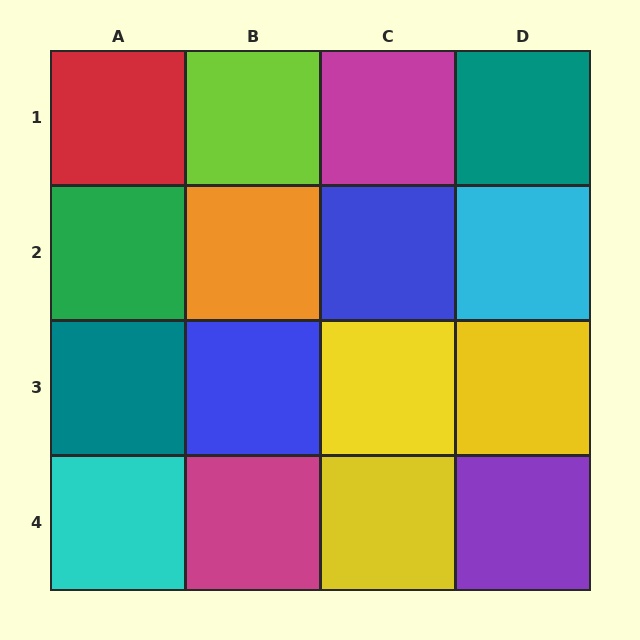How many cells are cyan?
2 cells are cyan.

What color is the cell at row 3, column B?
Blue.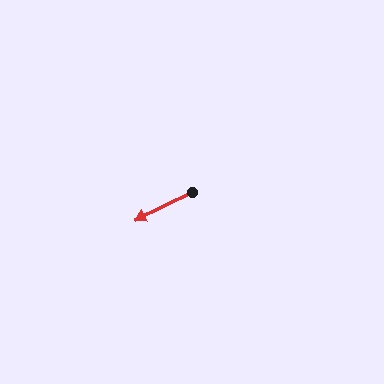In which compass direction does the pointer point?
Southwest.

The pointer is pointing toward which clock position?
Roughly 8 o'clock.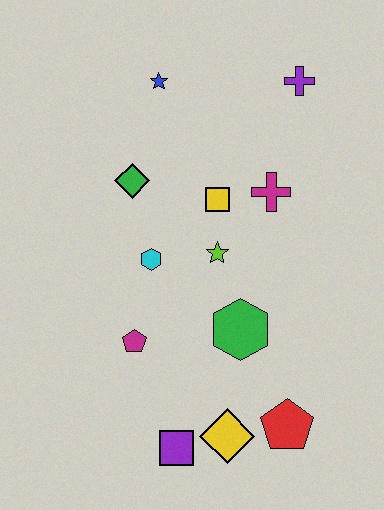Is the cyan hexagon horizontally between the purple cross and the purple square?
No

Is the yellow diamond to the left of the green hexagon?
Yes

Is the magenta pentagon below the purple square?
No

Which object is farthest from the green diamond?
The red pentagon is farthest from the green diamond.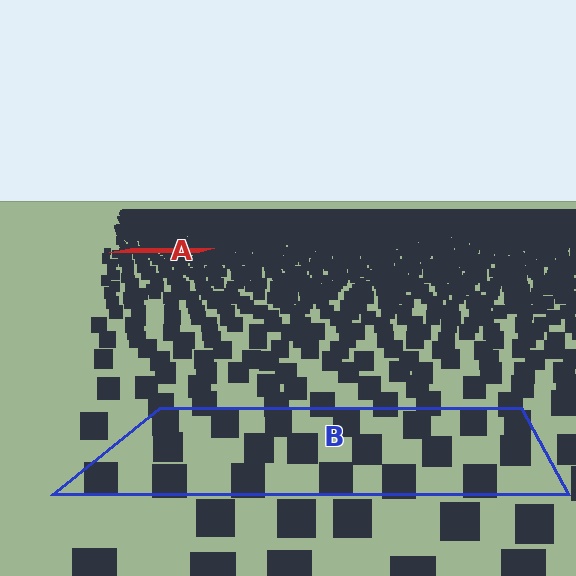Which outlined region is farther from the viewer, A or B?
Region A is farther from the viewer — the texture elements inside it appear smaller and more densely packed.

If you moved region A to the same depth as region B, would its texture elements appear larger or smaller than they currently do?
They would appear larger. At a closer depth, the same texture elements are projected at a bigger on-screen size.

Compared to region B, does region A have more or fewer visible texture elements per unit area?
Region A has more texture elements per unit area — they are packed more densely because it is farther away.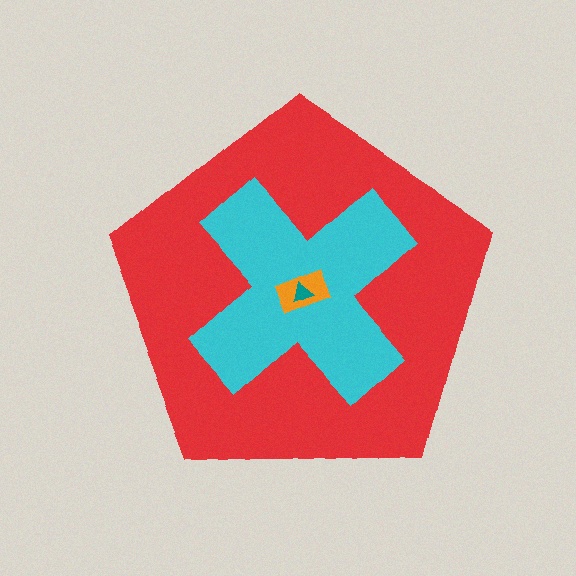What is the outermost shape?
The red pentagon.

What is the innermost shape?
The teal triangle.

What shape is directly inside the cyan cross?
The orange rectangle.